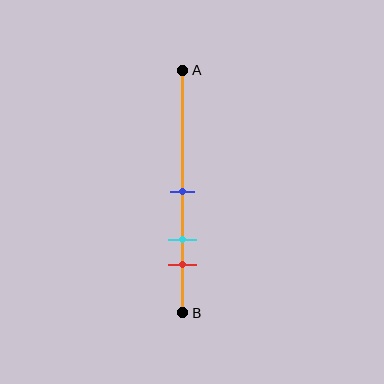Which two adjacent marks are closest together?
The cyan and red marks are the closest adjacent pair.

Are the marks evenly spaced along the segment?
Yes, the marks are approximately evenly spaced.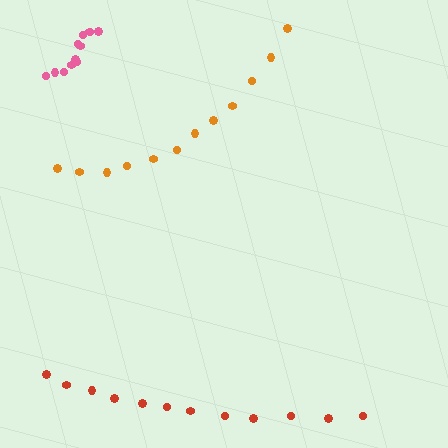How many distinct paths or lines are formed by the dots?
There are 3 distinct paths.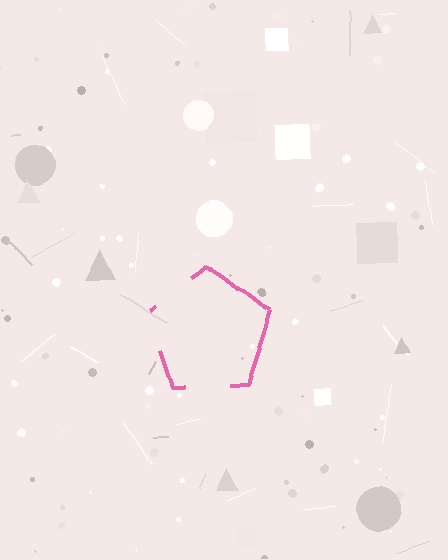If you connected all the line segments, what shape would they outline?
They would outline a pentagon.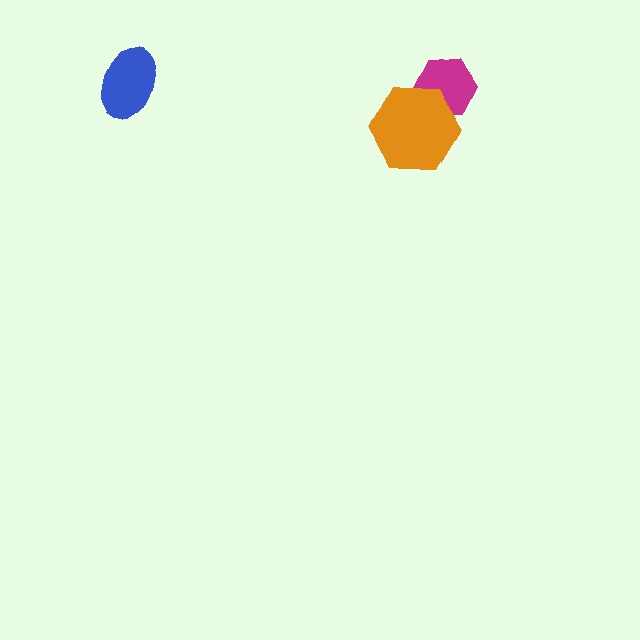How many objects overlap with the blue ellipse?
0 objects overlap with the blue ellipse.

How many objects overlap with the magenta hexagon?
1 object overlaps with the magenta hexagon.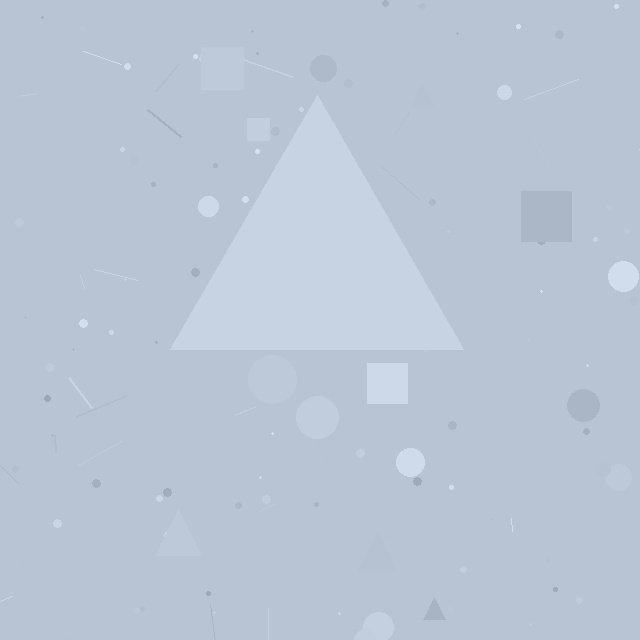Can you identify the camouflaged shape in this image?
The camouflaged shape is a triangle.